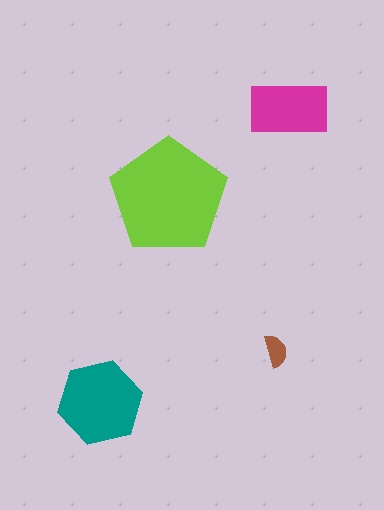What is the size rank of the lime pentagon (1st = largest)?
1st.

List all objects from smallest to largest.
The brown semicircle, the magenta rectangle, the teal hexagon, the lime pentagon.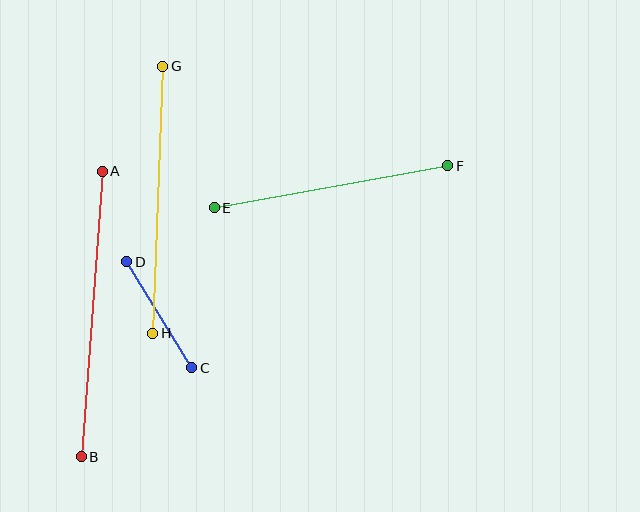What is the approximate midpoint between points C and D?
The midpoint is at approximately (159, 315) pixels.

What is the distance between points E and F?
The distance is approximately 237 pixels.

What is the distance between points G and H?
The distance is approximately 267 pixels.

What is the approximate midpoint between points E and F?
The midpoint is at approximately (331, 187) pixels.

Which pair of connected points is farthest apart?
Points A and B are farthest apart.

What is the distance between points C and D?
The distance is approximately 124 pixels.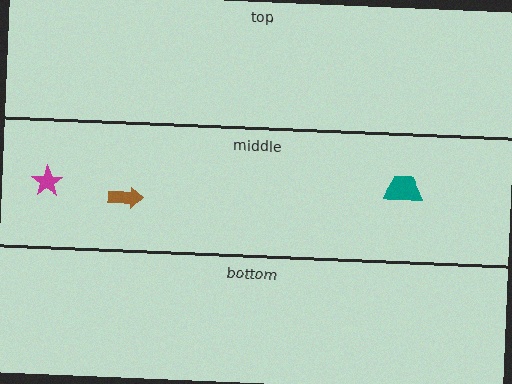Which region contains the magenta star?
The middle region.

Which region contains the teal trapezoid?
The middle region.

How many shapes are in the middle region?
3.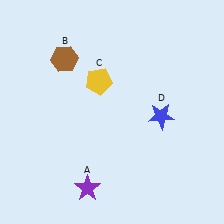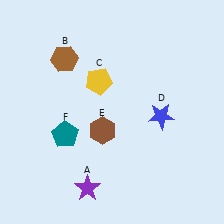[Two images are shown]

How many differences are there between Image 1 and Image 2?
There are 2 differences between the two images.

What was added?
A brown hexagon (E), a teal pentagon (F) were added in Image 2.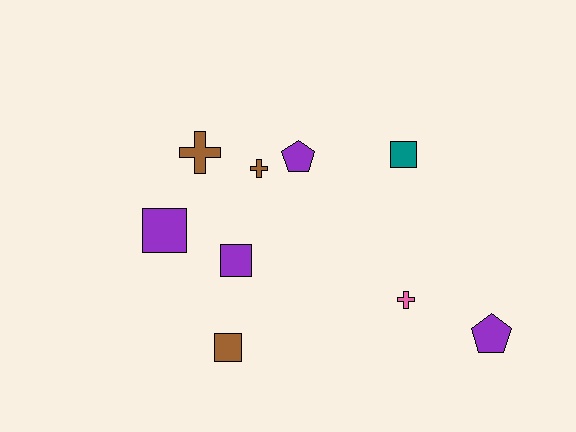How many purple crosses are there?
There are no purple crosses.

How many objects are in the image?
There are 9 objects.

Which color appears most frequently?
Purple, with 4 objects.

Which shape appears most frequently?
Square, with 4 objects.